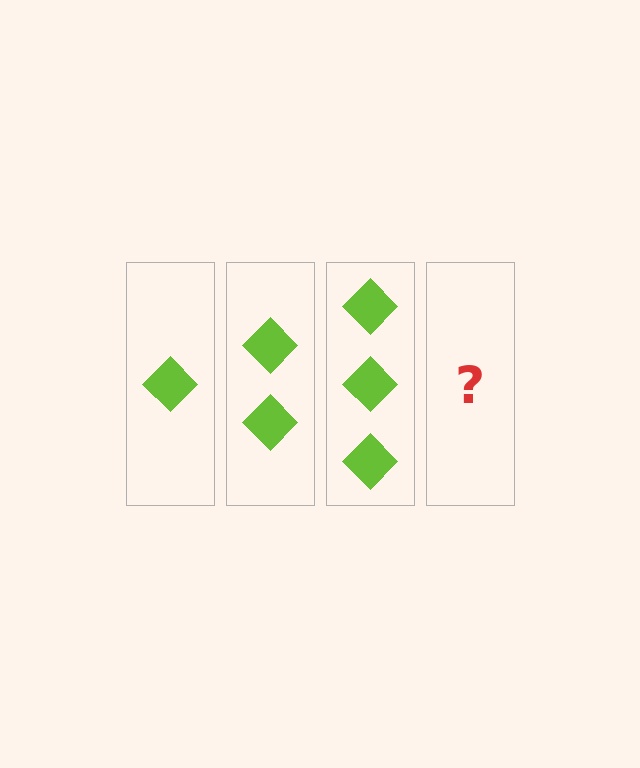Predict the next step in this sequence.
The next step is 4 diamonds.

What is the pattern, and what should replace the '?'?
The pattern is that each step adds one more diamond. The '?' should be 4 diamonds.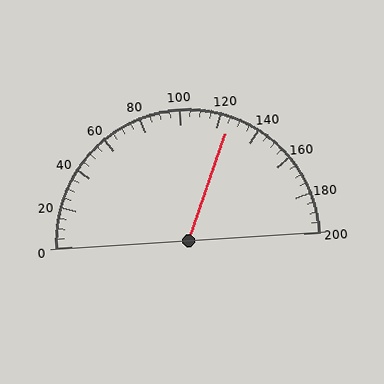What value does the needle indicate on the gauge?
The needle indicates approximately 125.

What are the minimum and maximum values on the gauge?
The gauge ranges from 0 to 200.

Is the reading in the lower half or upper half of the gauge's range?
The reading is in the upper half of the range (0 to 200).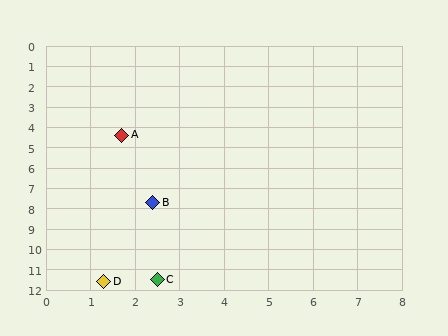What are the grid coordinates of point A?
Point A is at approximately (1.7, 4.4).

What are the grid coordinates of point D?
Point D is at approximately (1.3, 11.6).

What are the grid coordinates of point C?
Point C is at approximately (2.5, 11.5).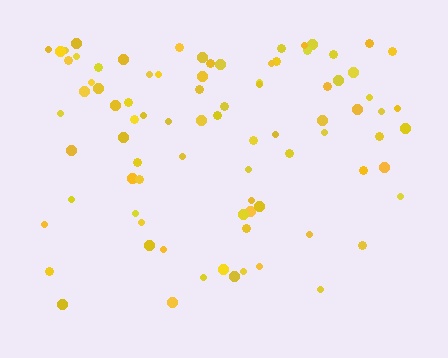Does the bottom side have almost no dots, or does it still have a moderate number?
Still a moderate number, just noticeably fewer than the top.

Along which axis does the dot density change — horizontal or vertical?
Vertical.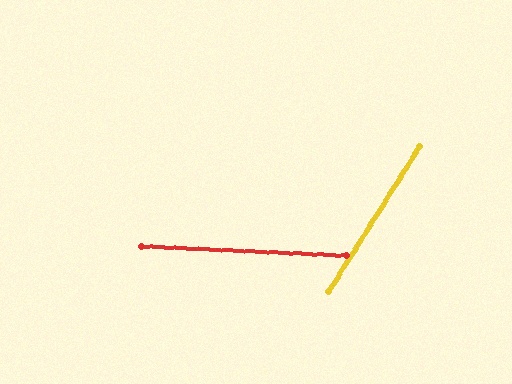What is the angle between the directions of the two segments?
Approximately 61 degrees.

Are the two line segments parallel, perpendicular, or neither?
Neither parallel nor perpendicular — they differ by about 61°.